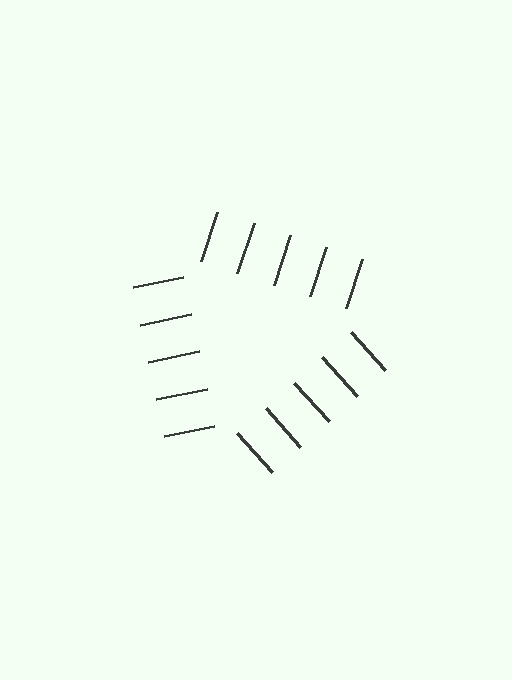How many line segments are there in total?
15 — 5 along each of the 3 edges.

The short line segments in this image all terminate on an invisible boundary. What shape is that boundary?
An illusory triangle — the line segments terminate on its edges but no continuous stroke is drawn.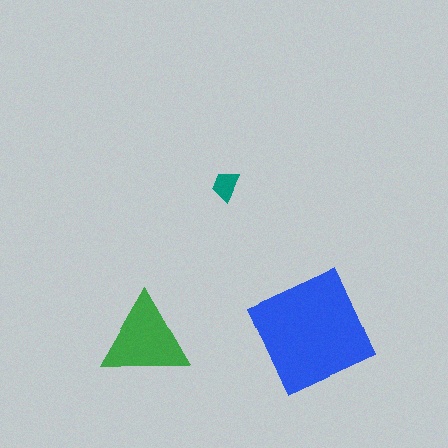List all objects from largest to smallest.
The blue square, the green triangle, the teal trapezoid.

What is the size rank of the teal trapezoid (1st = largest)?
3rd.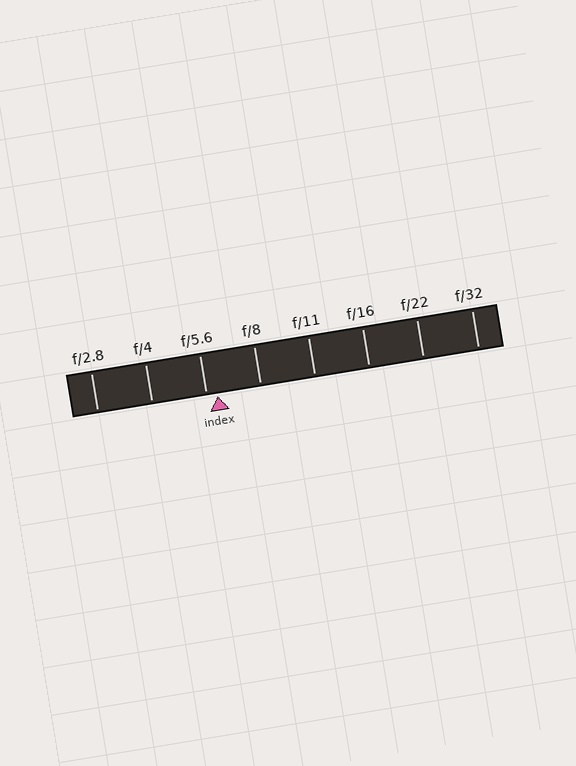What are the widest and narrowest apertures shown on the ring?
The widest aperture shown is f/2.8 and the narrowest is f/32.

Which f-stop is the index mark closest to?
The index mark is closest to f/5.6.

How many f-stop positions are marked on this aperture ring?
There are 8 f-stop positions marked.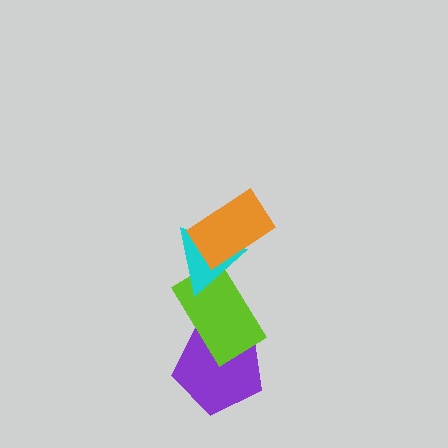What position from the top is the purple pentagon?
The purple pentagon is 4th from the top.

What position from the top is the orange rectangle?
The orange rectangle is 1st from the top.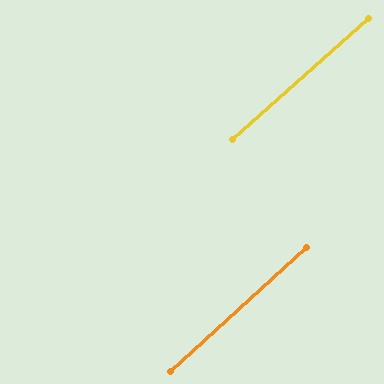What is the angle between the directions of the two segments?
Approximately 1 degree.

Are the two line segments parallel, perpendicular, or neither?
Parallel — their directions differ by only 0.9°.